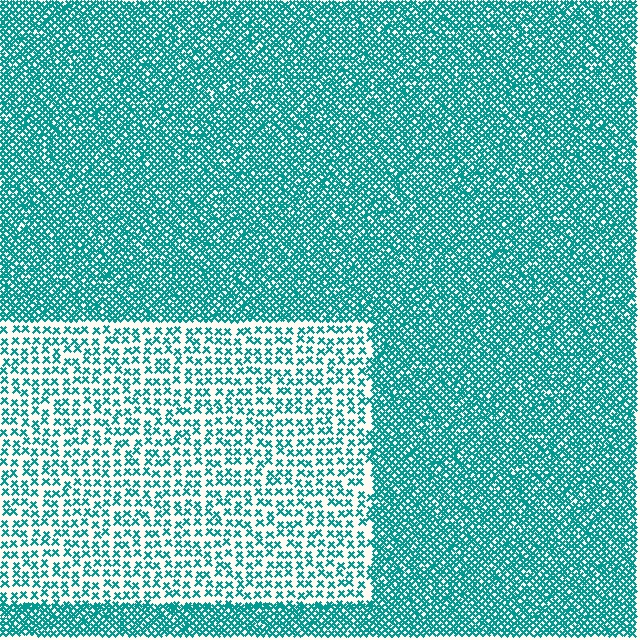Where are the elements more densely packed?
The elements are more densely packed outside the rectangle boundary.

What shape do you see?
I see a rectangle.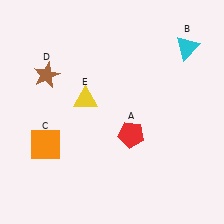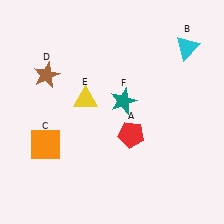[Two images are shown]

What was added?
A teal star (F) was added in Image 2.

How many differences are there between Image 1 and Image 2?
There is 1 difference between the two images.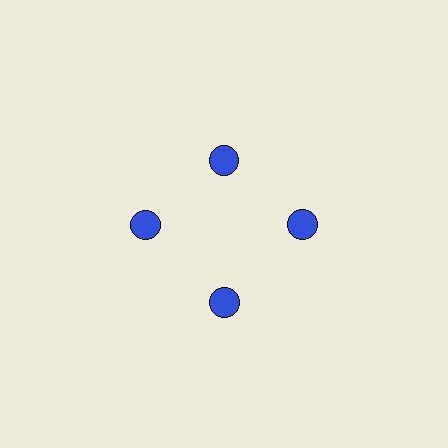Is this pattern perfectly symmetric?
No. The 4 blue circles are arranged in a ring, but one element near the 12 o'clock position is pulled inward toward the center, breaking the 4-fold rotational symmetry.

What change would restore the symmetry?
The symmetry would be restored by moving it outward, back onto the ring so that all 4 circles sit at equal angles and equal distance from the center.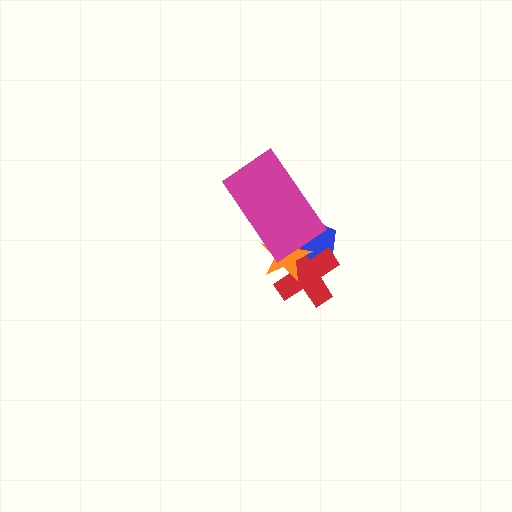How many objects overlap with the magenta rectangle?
2 objects overlap with the magenta rectangle.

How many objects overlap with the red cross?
2 objects overlap with the red cross.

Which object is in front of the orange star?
The magenta rectangle is in front of the orange star.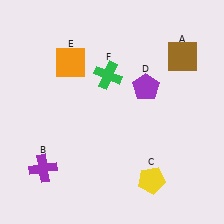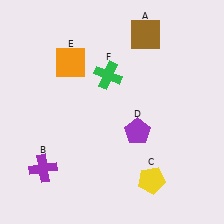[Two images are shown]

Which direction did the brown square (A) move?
The brown square (A) moved left.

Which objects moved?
The objects that moved are: the brown square (A), the purple pentagon (D).